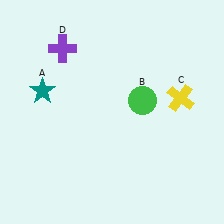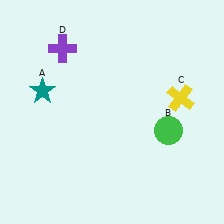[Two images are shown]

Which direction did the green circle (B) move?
The green circle (B) moved down.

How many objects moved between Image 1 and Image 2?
1 object moved between the two images.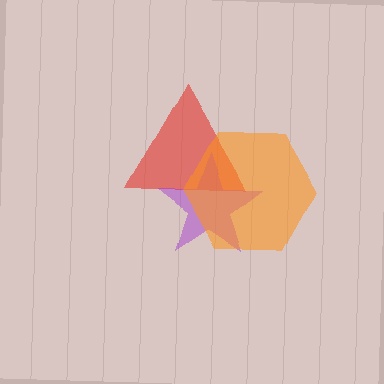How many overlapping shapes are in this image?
There are 3 overlapping shapes in the image.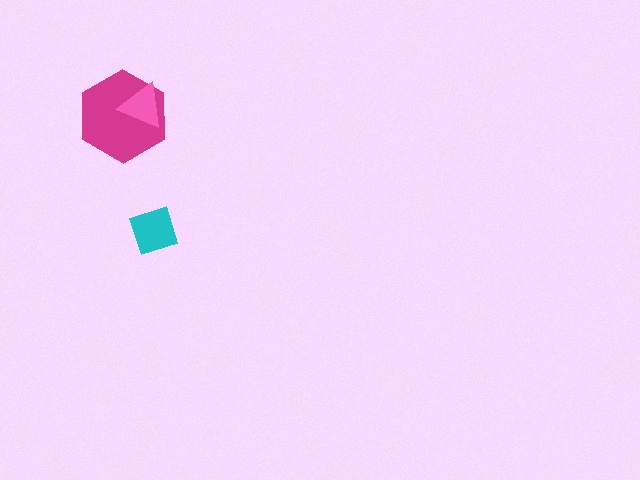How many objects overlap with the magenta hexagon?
1 object overlaps with the magenta hexagon.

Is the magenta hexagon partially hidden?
Yes, it is partially covered by another shape.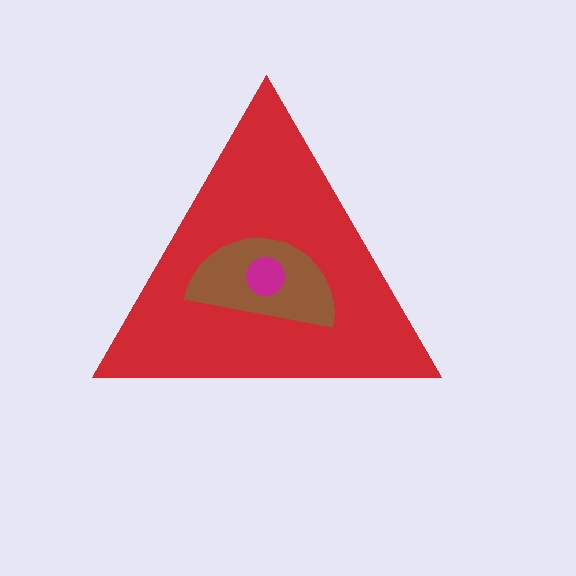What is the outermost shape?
The red triangle.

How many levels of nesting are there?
3.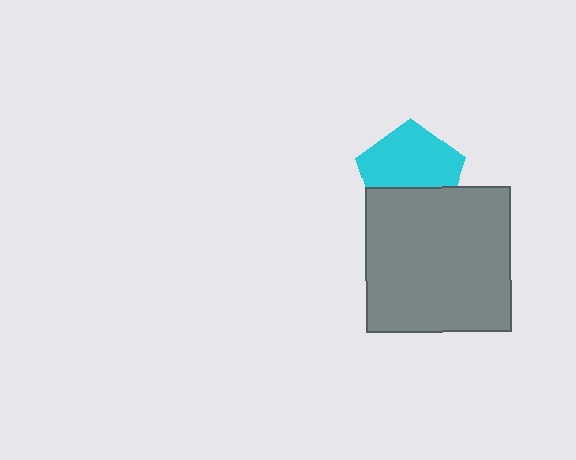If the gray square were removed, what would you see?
You would see the complete cyan pentagon.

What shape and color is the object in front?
The object in front is a gray square.